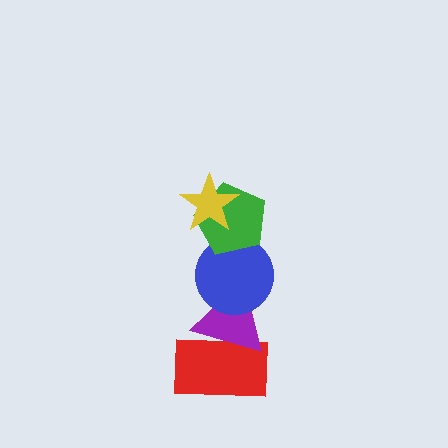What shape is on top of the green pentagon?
The yellow star is on top of the green pentagon.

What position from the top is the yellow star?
The yellow star is 1st from the top.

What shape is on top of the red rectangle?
The purple triangle is on top of the red rectangle.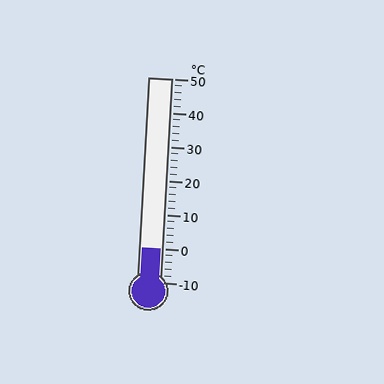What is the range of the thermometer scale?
The thermometer scale ranges from -10°C to 50°C.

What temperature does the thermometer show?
The thermometer shows approximately 0°C.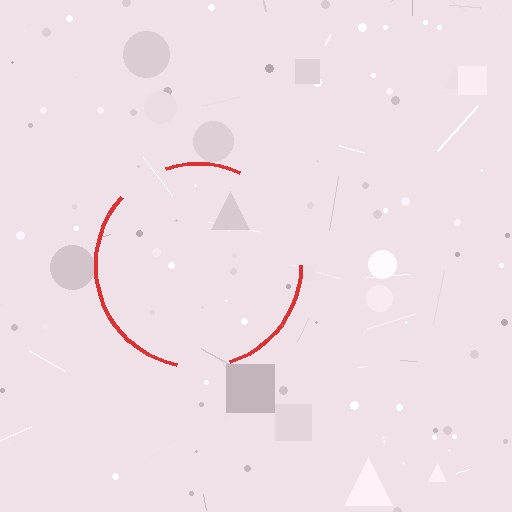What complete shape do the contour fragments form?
The contour fragments form a circle.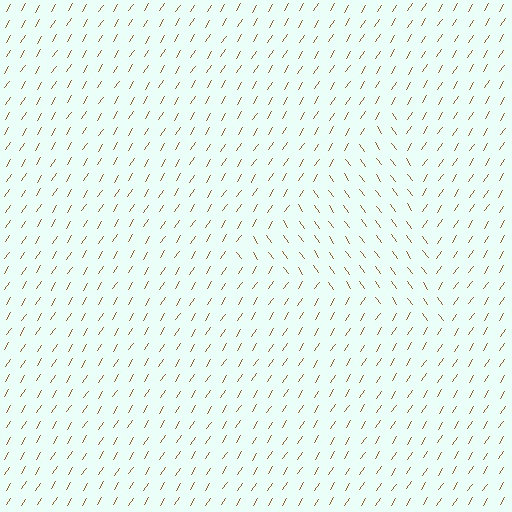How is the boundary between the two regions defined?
The boundary is defined purely by a change in line orientation (approximately 68 degrees difference). All lines are the same color and thickness.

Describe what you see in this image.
The image is filled with small brown line segments. A triangle region in the image has lines oriented differently from the surrounding lines, creating a visible texture boundary.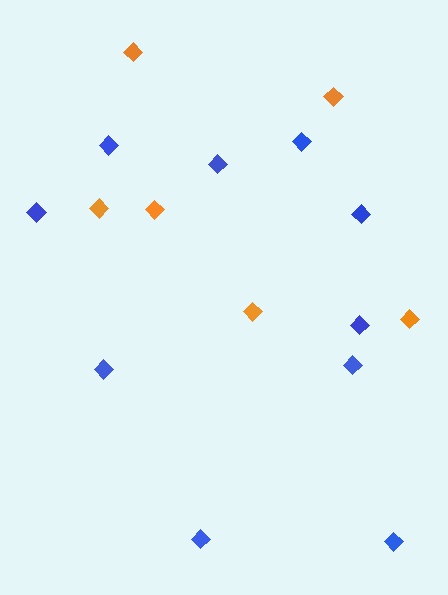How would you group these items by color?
There are 2 groups: one group of blue diamonds (10) and one group of orange diamonds (6).